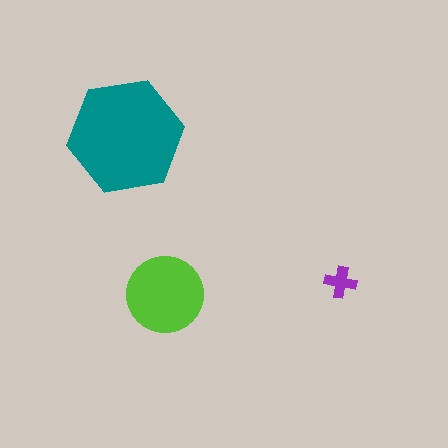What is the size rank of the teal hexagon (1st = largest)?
1st.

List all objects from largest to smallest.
The teal hexagon, the lime circle, the purple cross.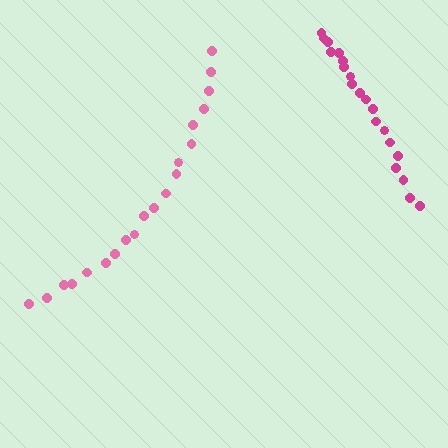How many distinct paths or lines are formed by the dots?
There are 2 distinct paths.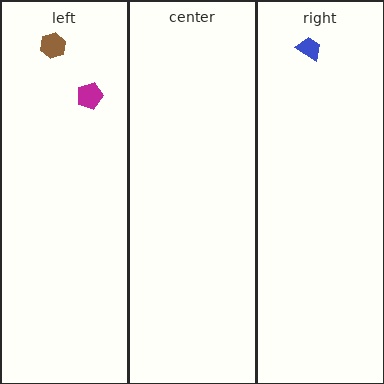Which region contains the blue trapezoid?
The right region.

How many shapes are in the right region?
1.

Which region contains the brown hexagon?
The left region.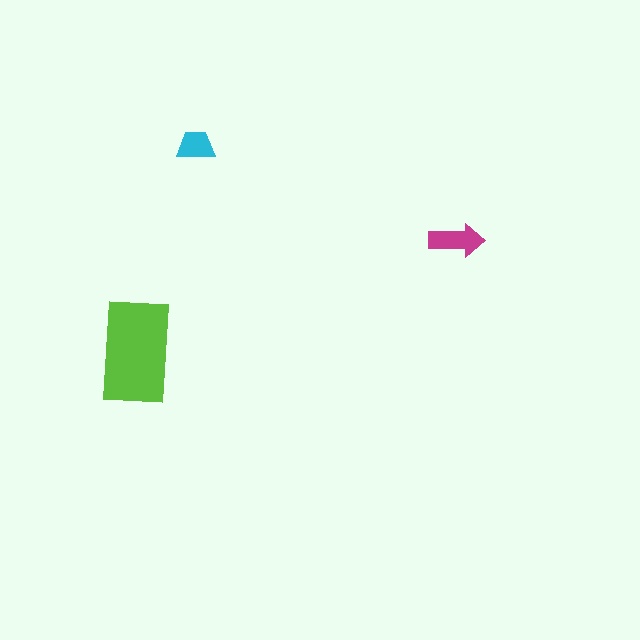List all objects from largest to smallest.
The lime rectangle, the magenta arrow, the cyan trapezoid.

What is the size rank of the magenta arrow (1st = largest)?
2nd.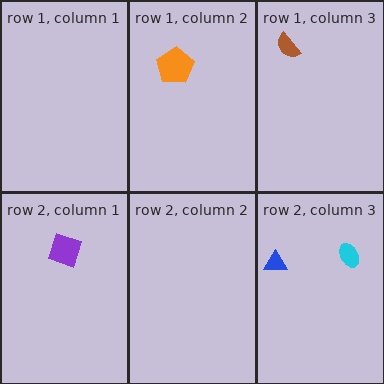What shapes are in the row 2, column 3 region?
The cyan ellipse, the blue triangle.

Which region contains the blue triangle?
The row 2, column 3 region.